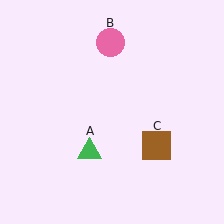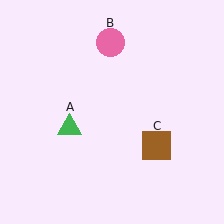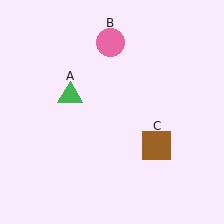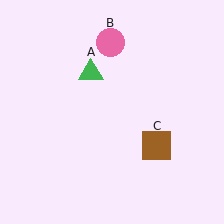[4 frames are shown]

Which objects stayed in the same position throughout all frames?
Pink circle (object B) and brown square (object C) remained stationary.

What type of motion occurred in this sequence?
The green triangle (object A) rotated clockwise around the center of the scene.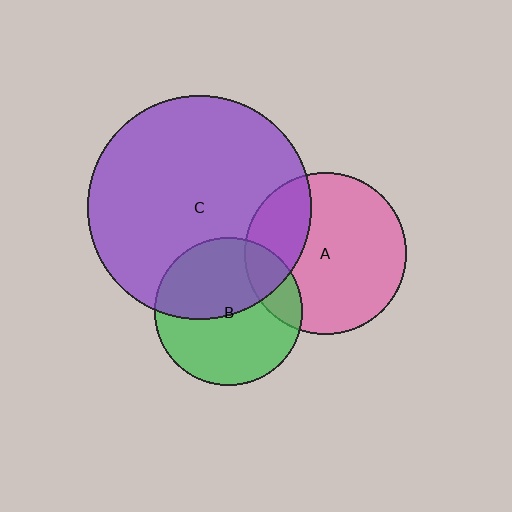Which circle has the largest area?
Circle C (purple).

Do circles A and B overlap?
Yes.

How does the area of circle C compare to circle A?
Approximately 1.9 times.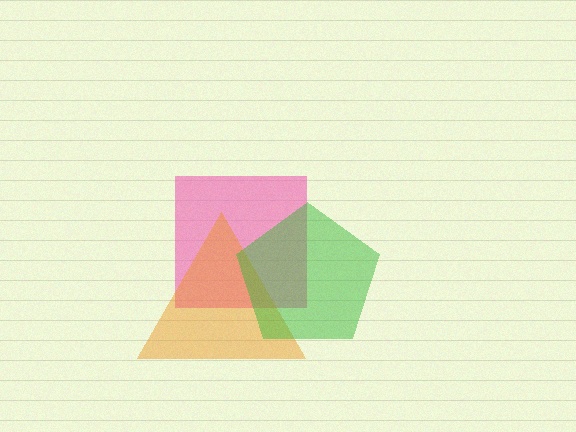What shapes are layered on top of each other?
The layered shapes are: a pink square, an orange triangle, a green pentagon.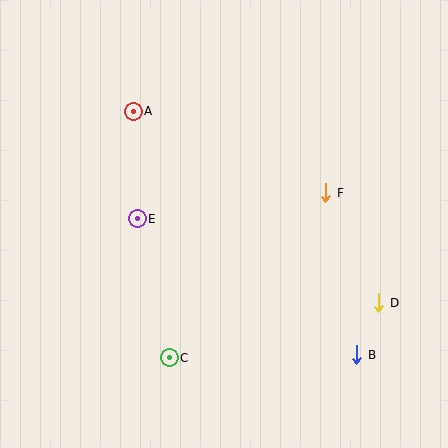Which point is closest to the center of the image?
Point E at (137, 219) is closest to the center.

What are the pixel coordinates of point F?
Point F is at (326, 193).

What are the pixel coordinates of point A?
Point A is at (133, 111).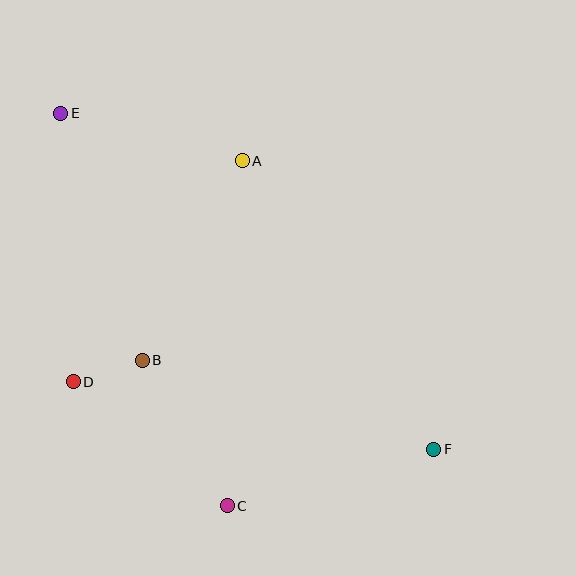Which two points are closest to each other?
Points B and D are closest to each other.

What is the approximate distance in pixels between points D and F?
The distance between D and F is approximately 367 pixels.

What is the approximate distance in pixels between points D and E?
The distance between D and E is approximately 268 pixels.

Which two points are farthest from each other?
Points E and F are farthest from each other.